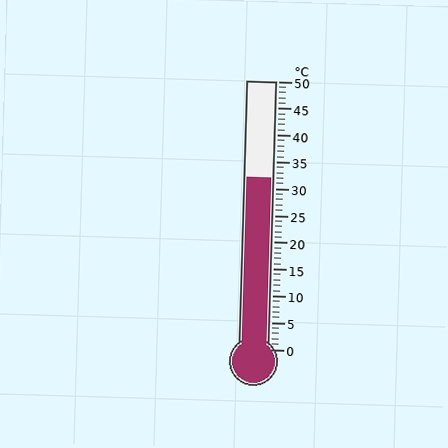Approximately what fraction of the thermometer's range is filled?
The thermometer is filled to approximately 65% of its range.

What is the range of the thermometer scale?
The thermometer scale ranges from 0°C to 50°C.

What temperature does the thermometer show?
The thermometer shows approximately 32°C.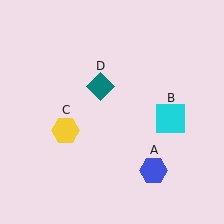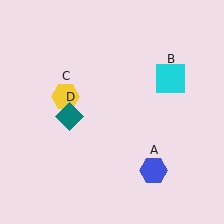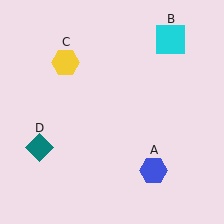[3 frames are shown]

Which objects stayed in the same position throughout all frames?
Blue hexagon (object A) remained stationary.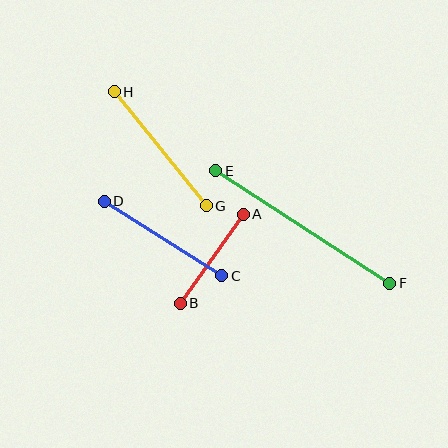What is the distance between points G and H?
The distance is approximately 147 pixels.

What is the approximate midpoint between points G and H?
The midpoint is at approximately (160, 149) pixels.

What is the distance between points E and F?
The distance is approximately 207 pixels.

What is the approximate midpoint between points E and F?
The midpoint is at approximately (303, 227) pixels.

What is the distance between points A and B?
The distance is approximately 109 pixels.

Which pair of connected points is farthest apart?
Points E and F are farthest apart.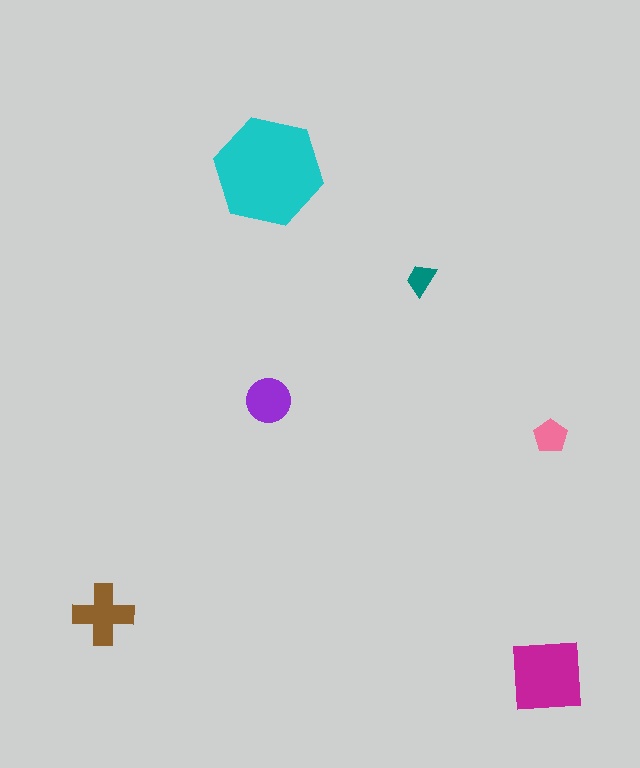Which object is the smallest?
The teal trapezoid.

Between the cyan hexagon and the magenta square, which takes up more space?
The cyan hexagon.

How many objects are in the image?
There are 6 objects in the image.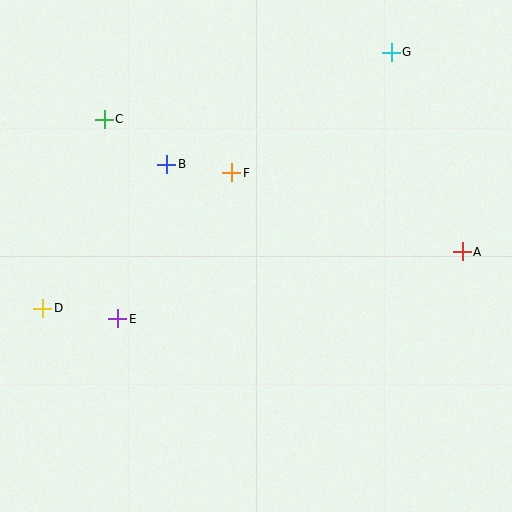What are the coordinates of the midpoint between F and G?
The midpoint between F and G is at (311, 113).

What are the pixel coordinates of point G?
Point G is at (391, 52).